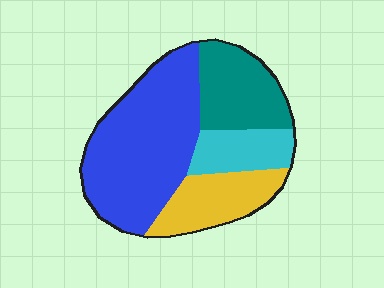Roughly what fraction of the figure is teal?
Teal takes up less than a quarter of the figure.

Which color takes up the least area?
Cyan, at roughly 15%.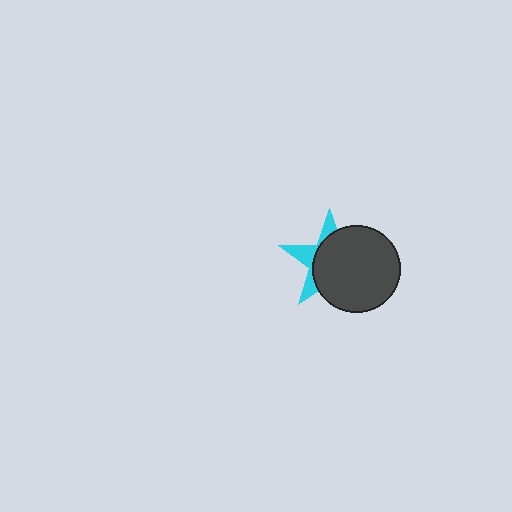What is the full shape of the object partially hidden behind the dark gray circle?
The partially hidden object is a cyan star.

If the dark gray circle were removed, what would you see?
You would see the complete cyan star.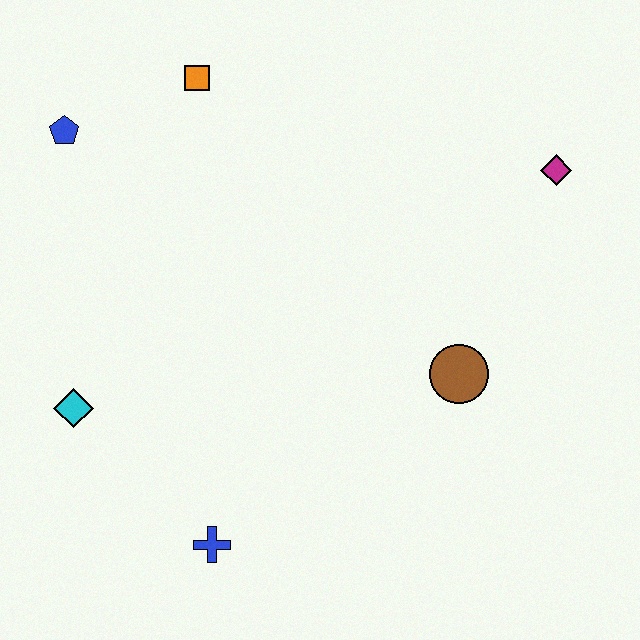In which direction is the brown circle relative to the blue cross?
The brown circle is to the right of the blue cross.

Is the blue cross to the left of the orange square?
No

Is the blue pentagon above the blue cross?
Yes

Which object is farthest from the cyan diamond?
The magenta diamond is farthest from the cyan diamond.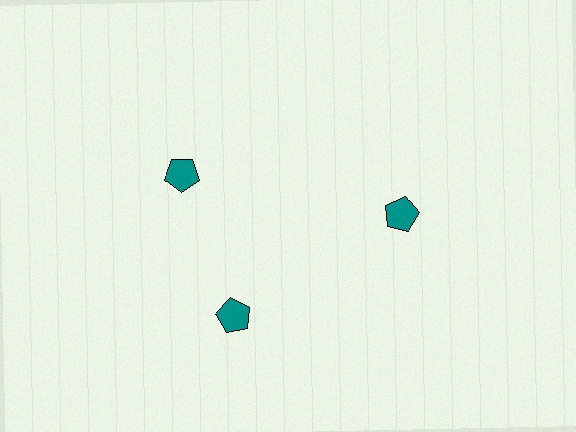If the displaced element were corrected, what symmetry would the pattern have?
It would have 3-fold rotational symmetry — the pattern would map onto itself every 120 degrees.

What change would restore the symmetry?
The symmetry would be restored by rotating it back into even spacing with its neighbors so that all 3 pentagons sit at equal angles and equal distance from the center.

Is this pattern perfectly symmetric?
No. The 3 teal pentagons are arranged in a ring, but one element near the 11 o'clock position is rotated out of alignment along the ring, breaking the 3-fold rotational symmetry.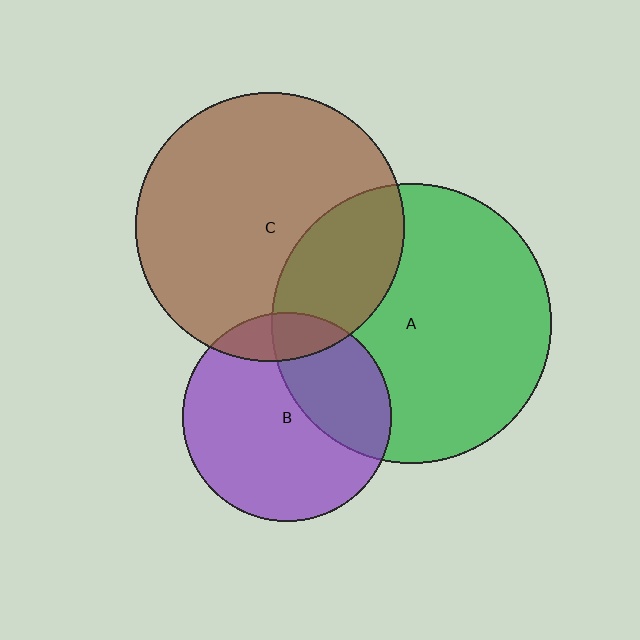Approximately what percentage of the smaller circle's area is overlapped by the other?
Approximately 15%.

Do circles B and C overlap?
Yes.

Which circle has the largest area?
Circle A (green).